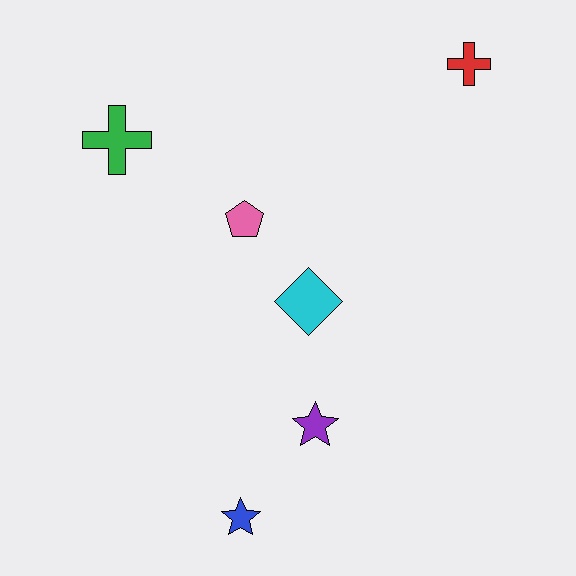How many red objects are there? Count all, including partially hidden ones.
There is 1 red object.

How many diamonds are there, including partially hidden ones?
There is 1 diamond.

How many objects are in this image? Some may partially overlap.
There are 6 objects.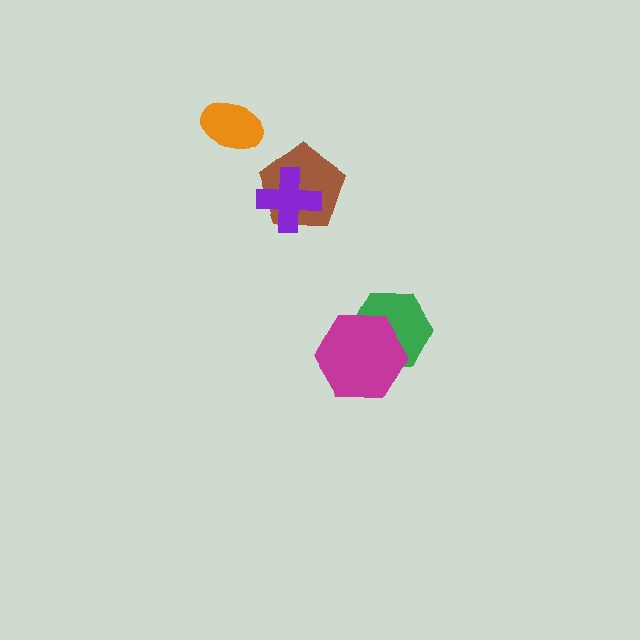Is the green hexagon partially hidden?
Yes, it is partially covered by another shape.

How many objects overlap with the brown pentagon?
1 object overlaps with the brown pentagon.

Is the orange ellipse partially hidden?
No, no other shape covers it.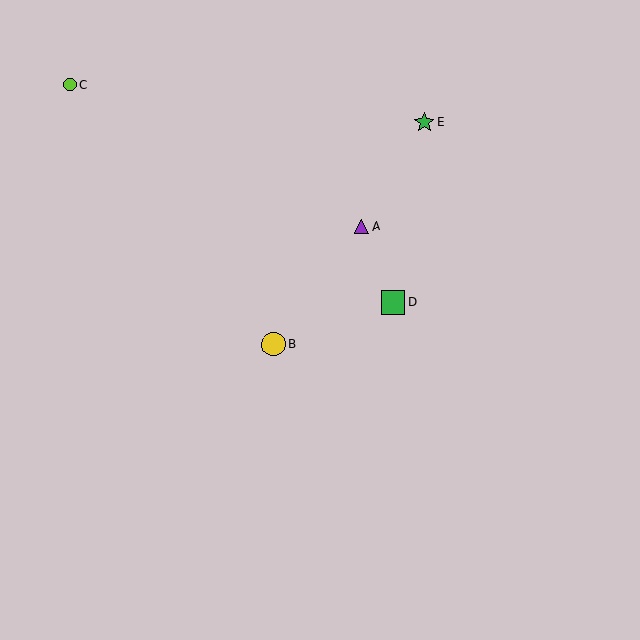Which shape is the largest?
The green square (labeled D) is the largest.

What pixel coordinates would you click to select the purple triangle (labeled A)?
Click at (362, 226) to select the purple triangle A.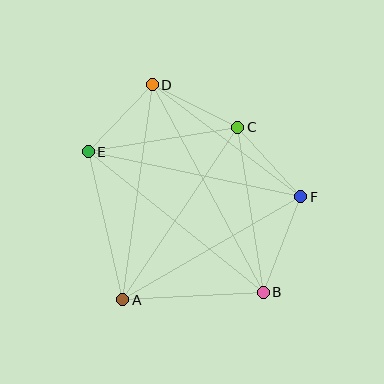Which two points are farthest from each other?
Points B and D are farthest from each other.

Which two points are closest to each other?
Points D and E are closest to each other.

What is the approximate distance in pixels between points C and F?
The distance between C and F is approximately 94 pixels.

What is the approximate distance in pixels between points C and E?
The distance between C and E is approximately 152 pixels.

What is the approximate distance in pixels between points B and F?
The distance between B and F is approximately 103 pixels.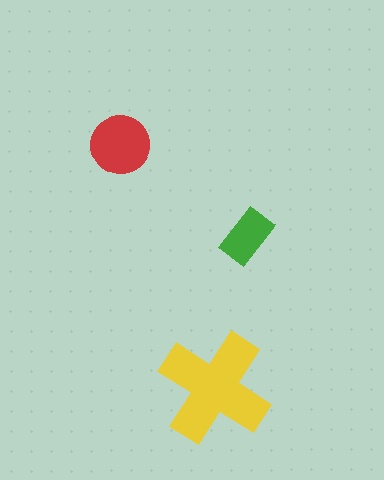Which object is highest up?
The red circle is topmost.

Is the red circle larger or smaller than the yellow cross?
Smaller.